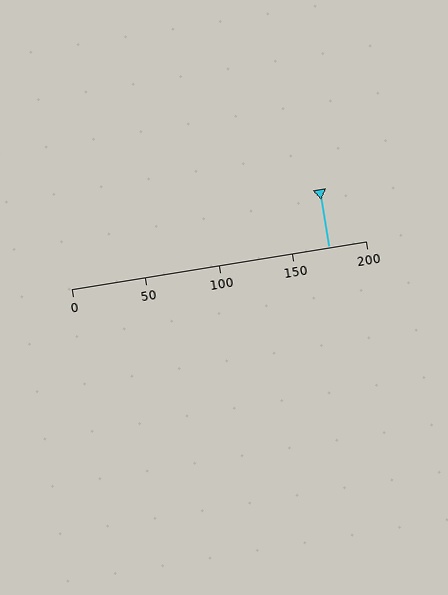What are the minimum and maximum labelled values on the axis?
The axis runs from 0 to 200.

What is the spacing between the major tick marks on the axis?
The major ticks are spaced 50 apart.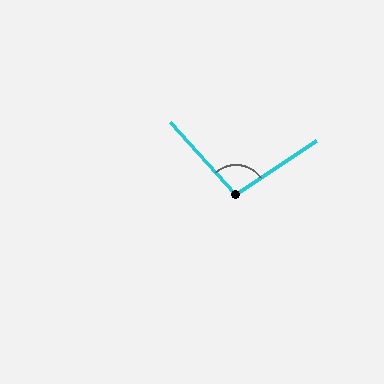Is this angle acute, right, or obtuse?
It is obtuse.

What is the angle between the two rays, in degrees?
Approximately 98 degrees.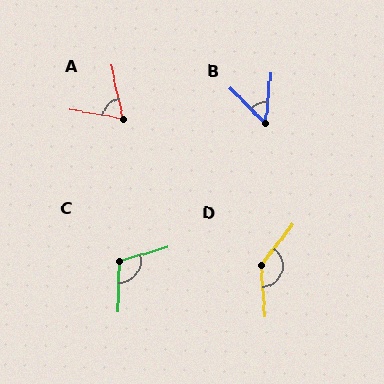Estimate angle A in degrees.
Approximately 68 degrees.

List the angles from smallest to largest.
B (51°), A (68°), C (108°), D (139°).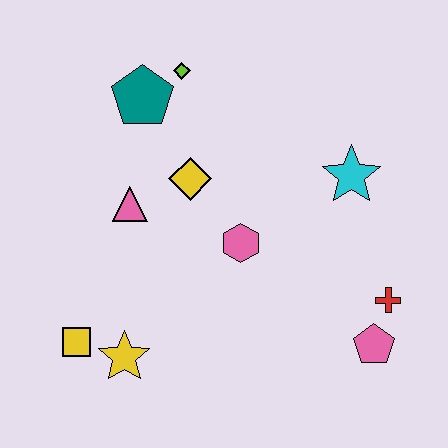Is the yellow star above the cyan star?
No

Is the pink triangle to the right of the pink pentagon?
No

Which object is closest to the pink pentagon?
The red cross is closest to the pink pentagon.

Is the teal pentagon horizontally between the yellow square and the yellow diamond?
Yes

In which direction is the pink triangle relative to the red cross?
The pink triangle is to the left of the red cross.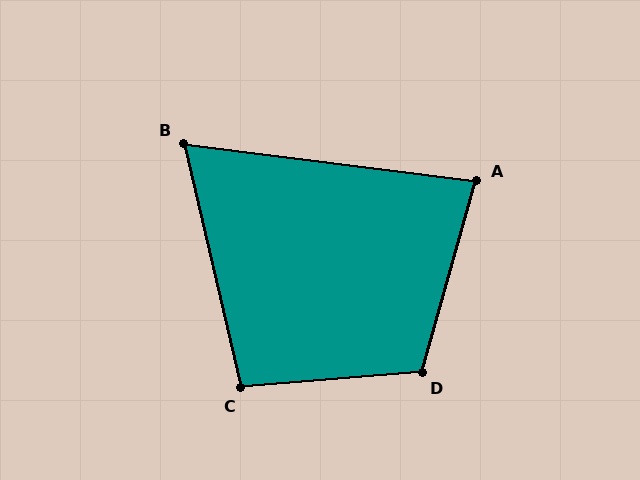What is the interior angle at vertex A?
Approximately 81 degrees (acute).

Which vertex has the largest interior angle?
D, at approximately 110 degrees.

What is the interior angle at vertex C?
Approximately 99 degrees (obtuse).